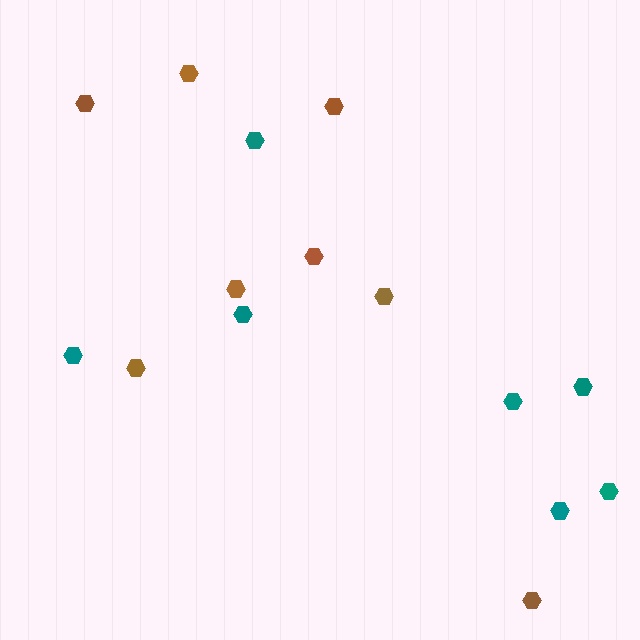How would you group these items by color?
There are 2 groups: one group of teal hexagons (7) and one group of brown hexagons (8).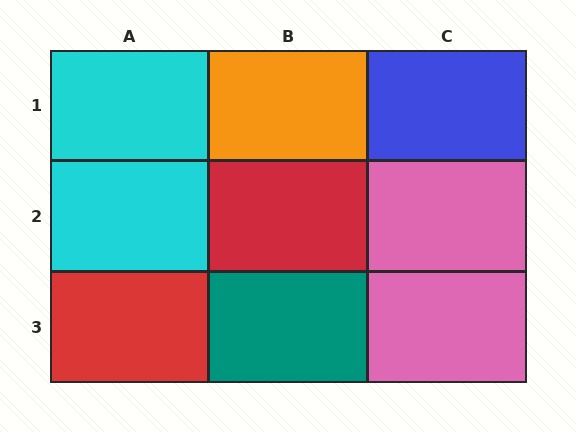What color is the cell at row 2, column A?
Cyan.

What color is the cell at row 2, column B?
Red.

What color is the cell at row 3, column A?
Red.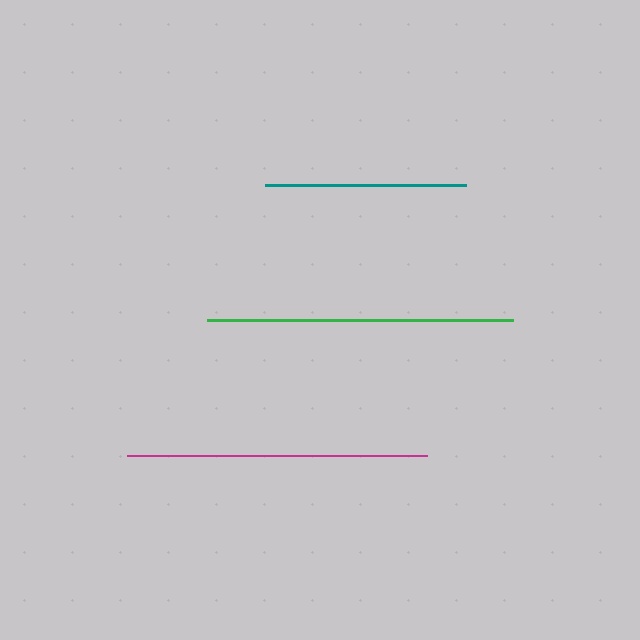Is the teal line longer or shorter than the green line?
The green line is longer than the teal line.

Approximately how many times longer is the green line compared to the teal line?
The green line is approximately 1.5 times the length of the teal line.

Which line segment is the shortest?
The teal line is the shortest at approximately 200 pixels.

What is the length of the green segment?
The green segment is approximately 306 pixels long.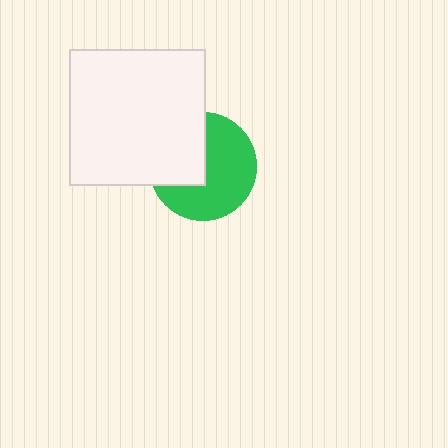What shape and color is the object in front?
The object in front is a white square.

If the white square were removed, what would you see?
You would see the complete green circle.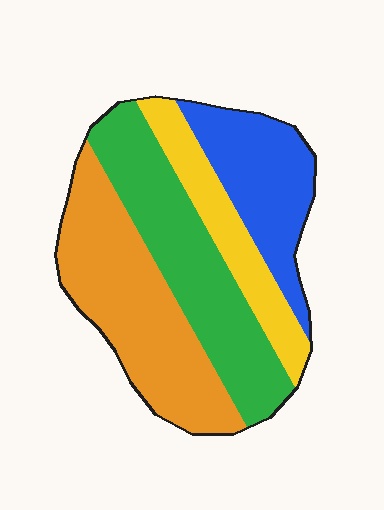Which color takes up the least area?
Yellow, at roughly 15%.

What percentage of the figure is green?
Green takes up between a sixth and a third of the figure.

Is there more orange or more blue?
Orange.